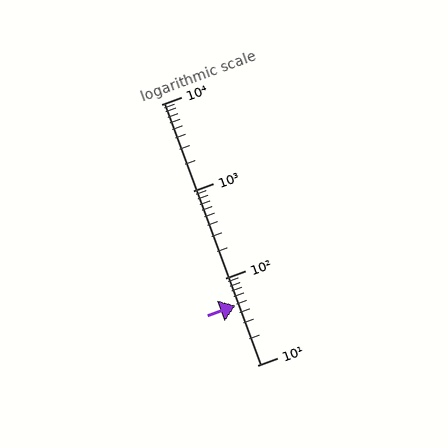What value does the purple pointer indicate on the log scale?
The pointer indicates approximately 48.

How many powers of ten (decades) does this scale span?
The scale spans 3 decades, from 10 to 10000.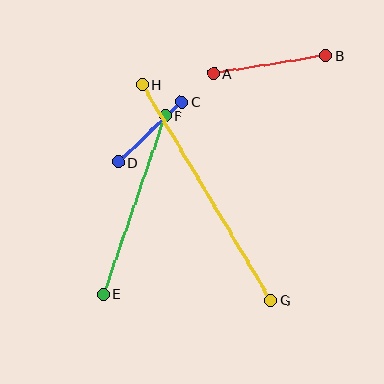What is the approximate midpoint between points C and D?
The midpoint is at approximately (150, 132) pixels.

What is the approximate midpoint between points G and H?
The midpoint is at approximately (206, 192) pixels.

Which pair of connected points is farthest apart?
Points G and H are farthest apart.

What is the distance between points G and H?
The distance is approximately 252 pixels.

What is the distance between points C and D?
The distance is approximately 88 pixels.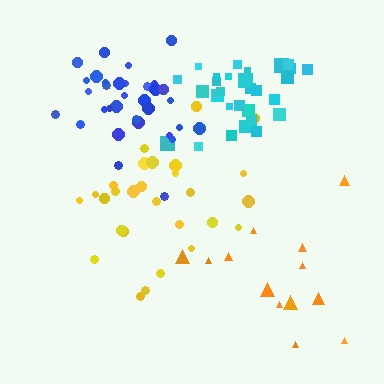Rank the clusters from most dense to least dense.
cyan, blue, yellow, orange.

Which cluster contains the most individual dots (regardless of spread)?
Blue (33).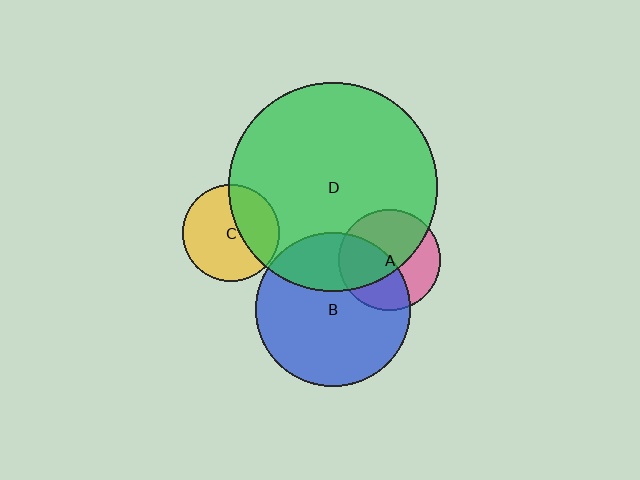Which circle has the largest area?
Circle D (green).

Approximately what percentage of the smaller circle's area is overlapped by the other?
Approximately 45%.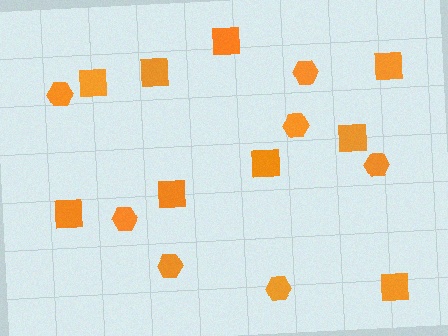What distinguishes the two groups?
There are 2 groups: one group of hexagons (7) and one group of squares (9).